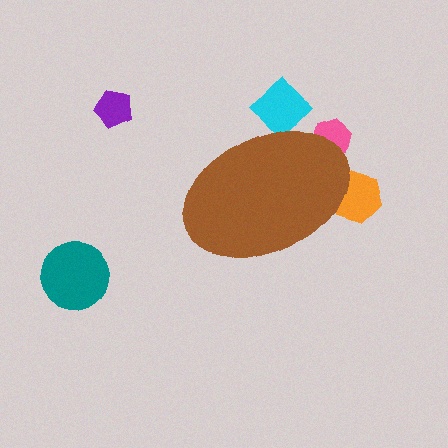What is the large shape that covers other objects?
A brown ellipse.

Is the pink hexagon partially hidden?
Yes, the pink hexagon is partially hidden behind the brown ellipse.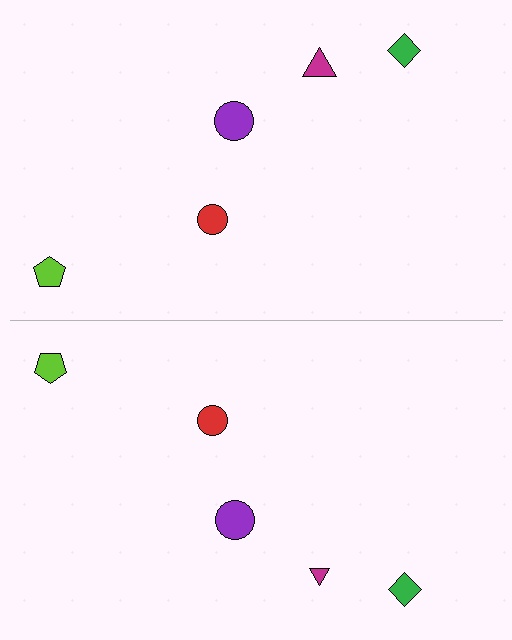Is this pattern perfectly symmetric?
No, the pattern is not perfectly symmetric. The magenta triangle on the bottom side has a different size than its mirror counterpart.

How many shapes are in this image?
There are 10 shapes in this image.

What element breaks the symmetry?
The magenta triangle on the bottom side has a different size than its mirror counterpart.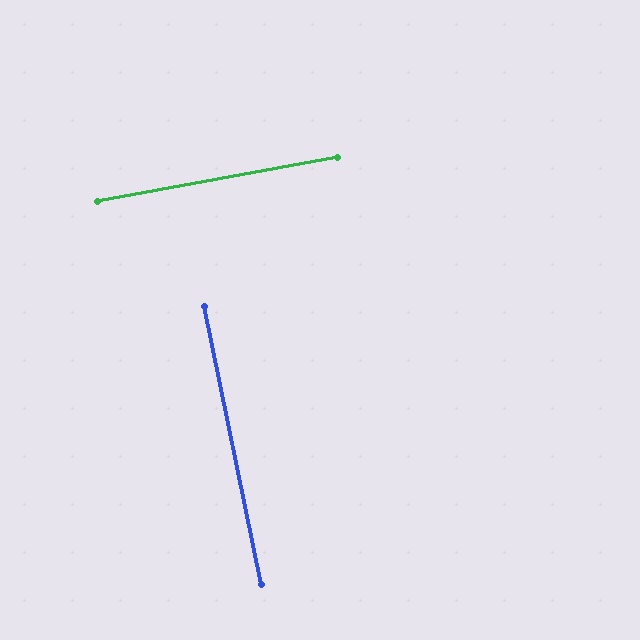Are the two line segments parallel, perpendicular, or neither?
Perpendicular — they meet at approximately 89°.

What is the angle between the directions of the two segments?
Approximately 89 degrees.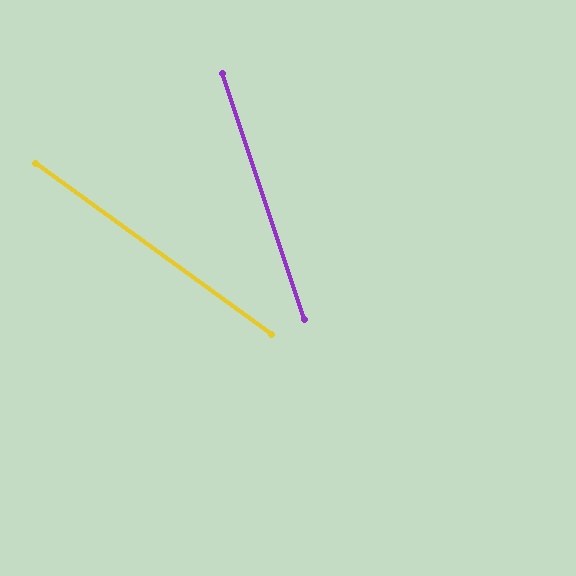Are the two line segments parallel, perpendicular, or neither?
Neither parallel nor perpendicular — they differ by about 36°.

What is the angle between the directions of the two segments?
Approximately 36 degrees.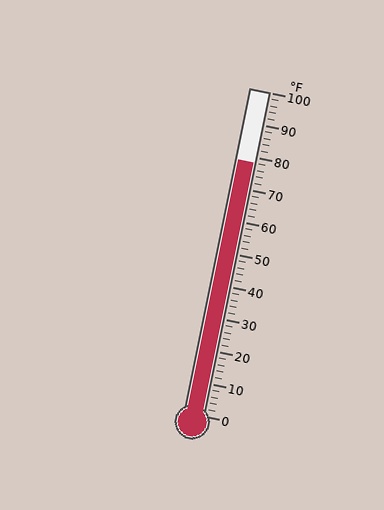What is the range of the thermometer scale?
The thermometer scale ranges from 0°F to 100°F.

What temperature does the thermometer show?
The thermometer shows approximately 78°F.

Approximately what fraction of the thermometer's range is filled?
The thermometer is filled to approximately 80% of its range.